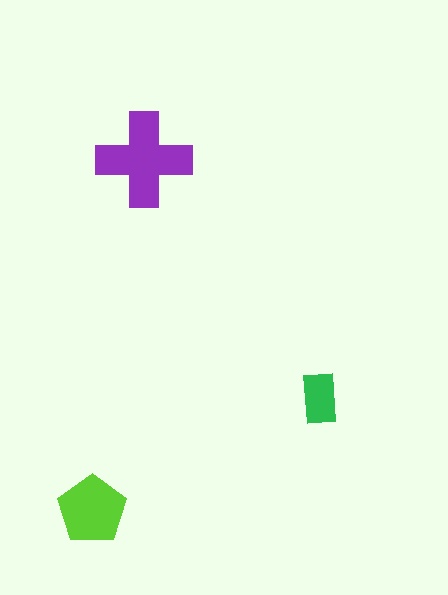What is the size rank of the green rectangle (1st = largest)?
3rd.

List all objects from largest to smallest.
The purple cross, the lime pentagon, the green rectangle.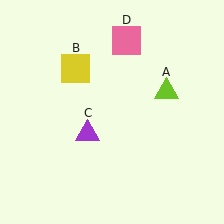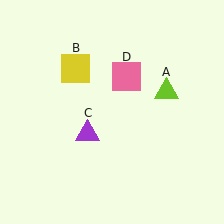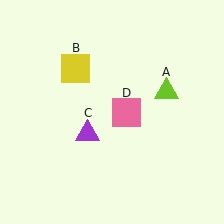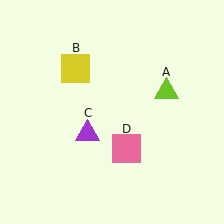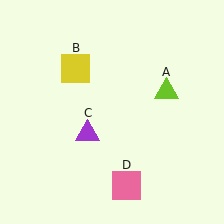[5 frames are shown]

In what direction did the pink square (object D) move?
The pink square (object D) moved down.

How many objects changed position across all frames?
1 object changed position: pink square (object D).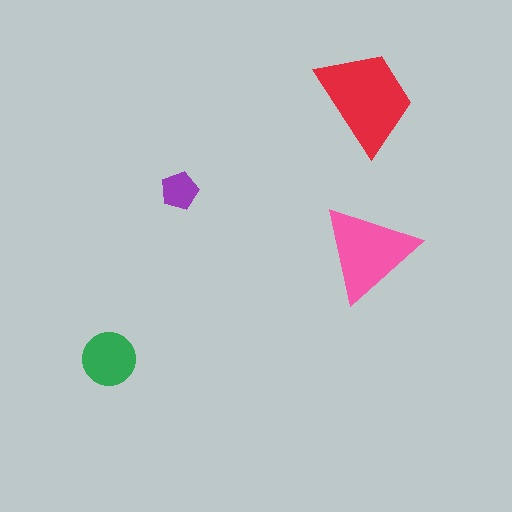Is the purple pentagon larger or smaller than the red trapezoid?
Smaller.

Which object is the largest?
The red trapezoid.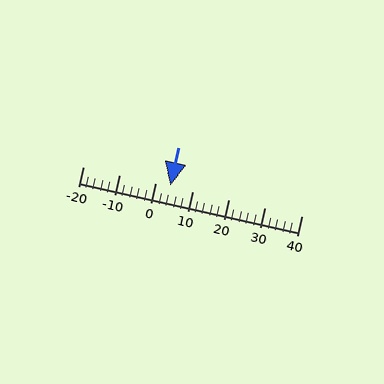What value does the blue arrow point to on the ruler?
The blue arrow points to approximately 4.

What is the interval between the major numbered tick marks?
The major tick marks are spaced 10 units apart.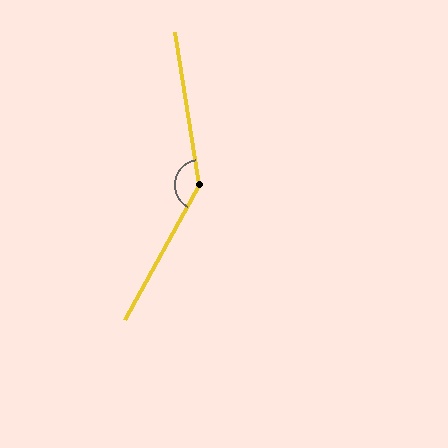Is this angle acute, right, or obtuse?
It is obtuse.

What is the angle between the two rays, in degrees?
Approximately 142 degrees.